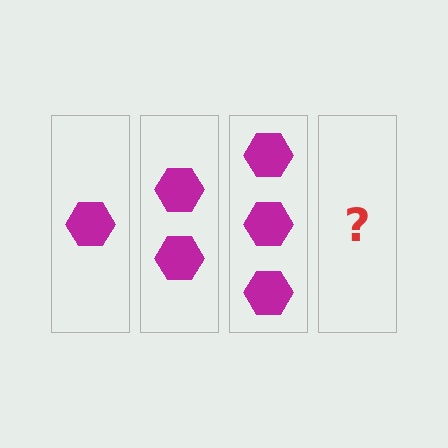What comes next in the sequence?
The next element should be 4 hexagons.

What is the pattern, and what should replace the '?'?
The pattern is that each step adds one more hexagon. The '?' should be 4 hexagons.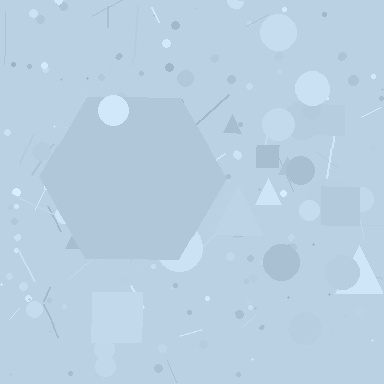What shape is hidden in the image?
A hexagon is hidden in the image.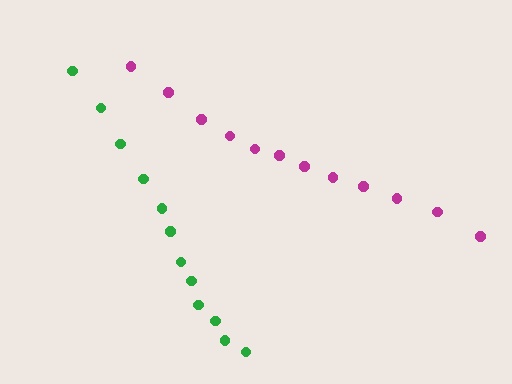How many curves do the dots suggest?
There are 2 distinct paths.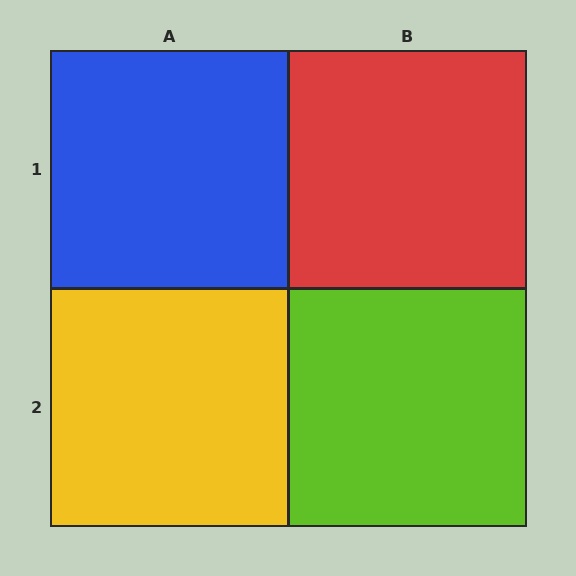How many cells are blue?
1 cell is blue.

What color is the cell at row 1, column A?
Blue.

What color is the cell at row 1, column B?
Red.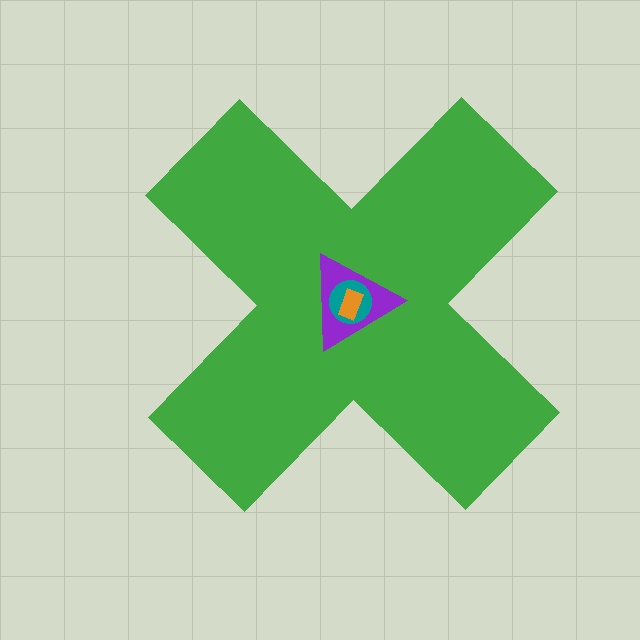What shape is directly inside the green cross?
The purple triangle.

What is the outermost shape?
The green cross.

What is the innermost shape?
The orange rectangle.